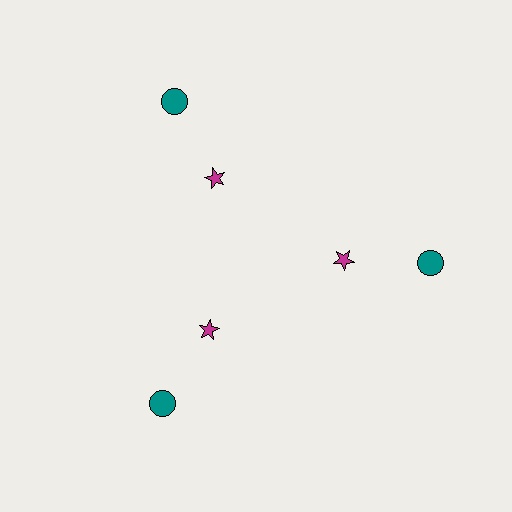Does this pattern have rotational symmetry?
Yes, this pattern has 3-fold rotational symmetry. It looks the same after rotating 120 degrees around the center.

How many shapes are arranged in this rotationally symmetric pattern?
There are 6 shapes, arranged in 3 groups of 2.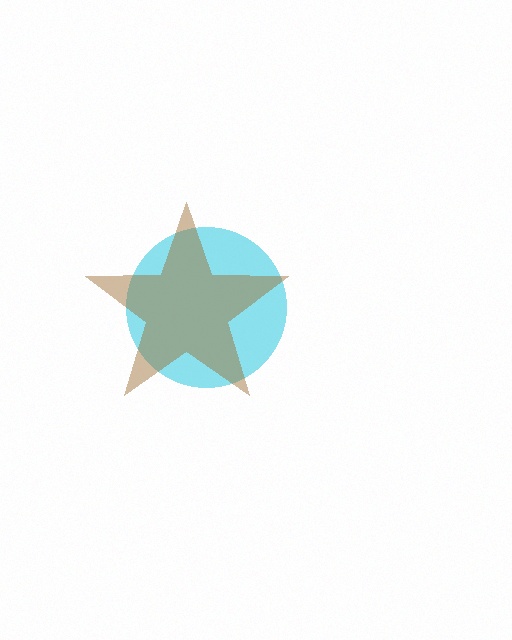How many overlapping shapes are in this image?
There are 2 overlapping shapes in the image.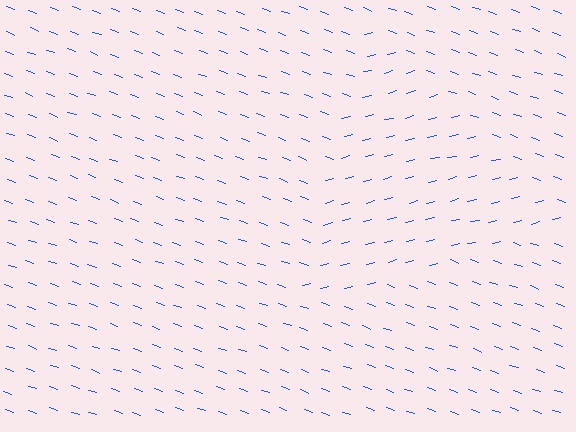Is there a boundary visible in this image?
Yes, there is a texture boundary formed by a change in line orientation.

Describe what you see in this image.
The image is filled with small blue line segments. A triangle region in the image has lines oriented differently from the surrounding lines, creating a visible texture boundary.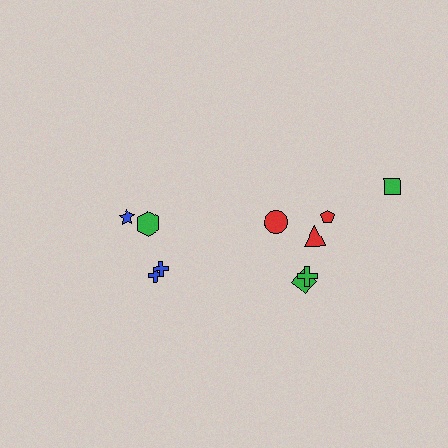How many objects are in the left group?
There are 4 objects.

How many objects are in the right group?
There are 6 objects.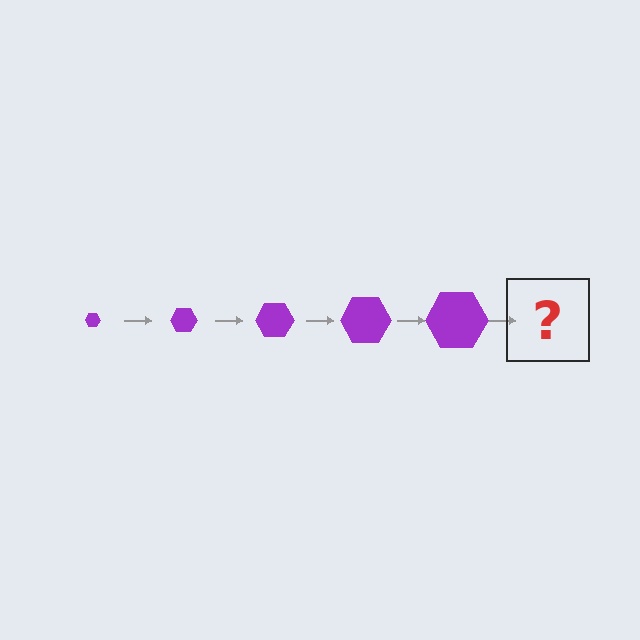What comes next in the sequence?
The next element should be a purple hexagon, larger than the previous one.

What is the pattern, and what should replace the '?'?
The pattern is that the hexagon gets progressively larger each step. The '?' should be a purple hexagon, larger than the previous one.